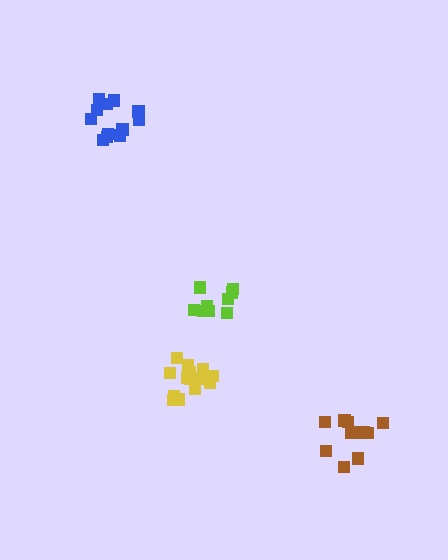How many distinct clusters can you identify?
There are 4 distinct clusters.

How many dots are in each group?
Group 1: 9 dots, Group 2: 12 dots, Group 3: 11 dots, Group 4: 15 dots (47 total).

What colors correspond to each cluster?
The clusters are colored: lime, blue, brown, yellow.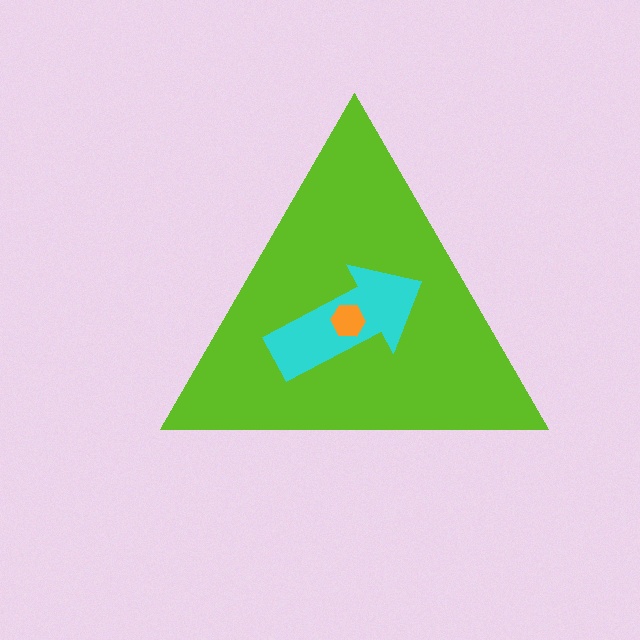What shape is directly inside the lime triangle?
The cyan arrow.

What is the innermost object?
The orange hexagon.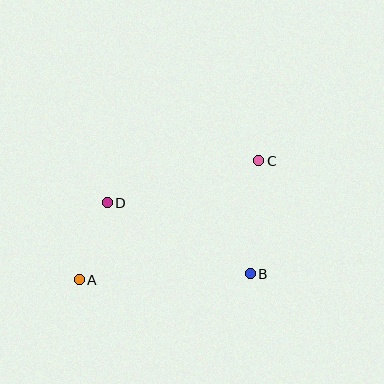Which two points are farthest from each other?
Points A and C are farthest from each other.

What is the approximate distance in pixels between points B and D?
The distance between B and D is approximately 160 pixels.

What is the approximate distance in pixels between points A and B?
The distance between A and B is approximately 171 pixels.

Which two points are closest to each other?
Points A and D are closest to each other.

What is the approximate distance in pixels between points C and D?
The distance between C and D is approximately 157 pixels.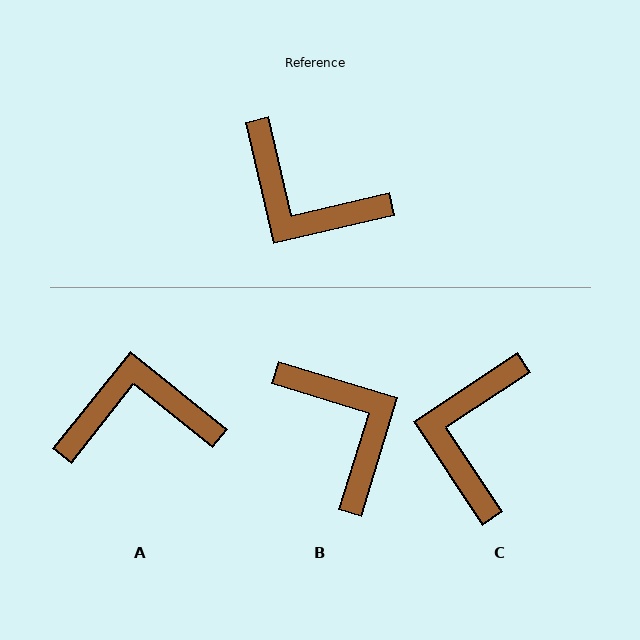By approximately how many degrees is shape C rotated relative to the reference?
Approximately 70 degrees clockwise.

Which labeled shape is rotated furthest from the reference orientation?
B, about 150 degrees away.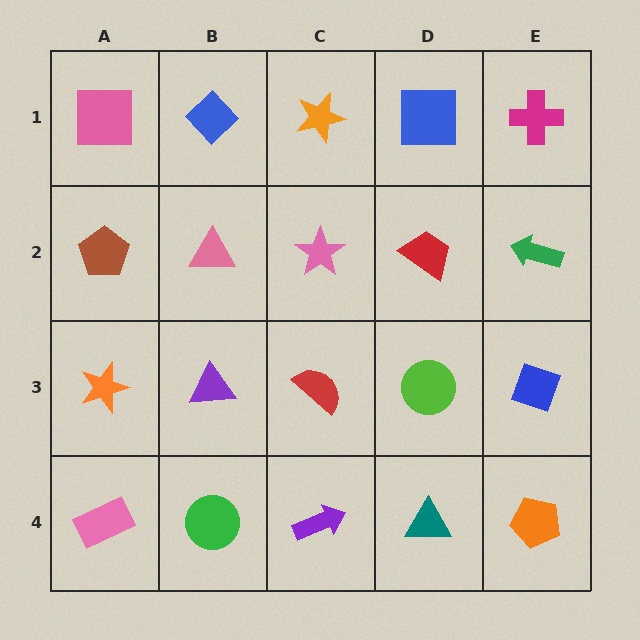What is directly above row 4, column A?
An orange star.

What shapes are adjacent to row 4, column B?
A purple triangle (row 3, column B), a pink rectangle (row 4, column A), a purple arrow (row 4, column C).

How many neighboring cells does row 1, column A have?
2.